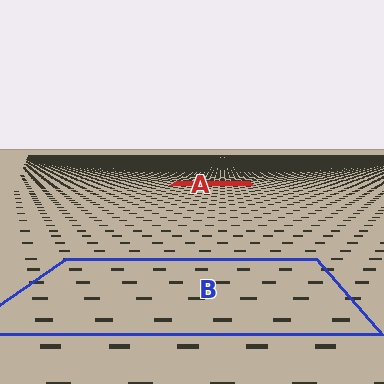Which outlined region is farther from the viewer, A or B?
Region A is farther from the viewer — the texture elements inside it appear smaller and more densely packed.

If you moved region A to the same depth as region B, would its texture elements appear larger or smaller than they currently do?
They would appear larger. At a closer depth, the same texture elements are projected at a bigger on-screen size.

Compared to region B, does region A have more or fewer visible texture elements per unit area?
Region A has more texture elements per unit area — they are packed more densely because it is farther away.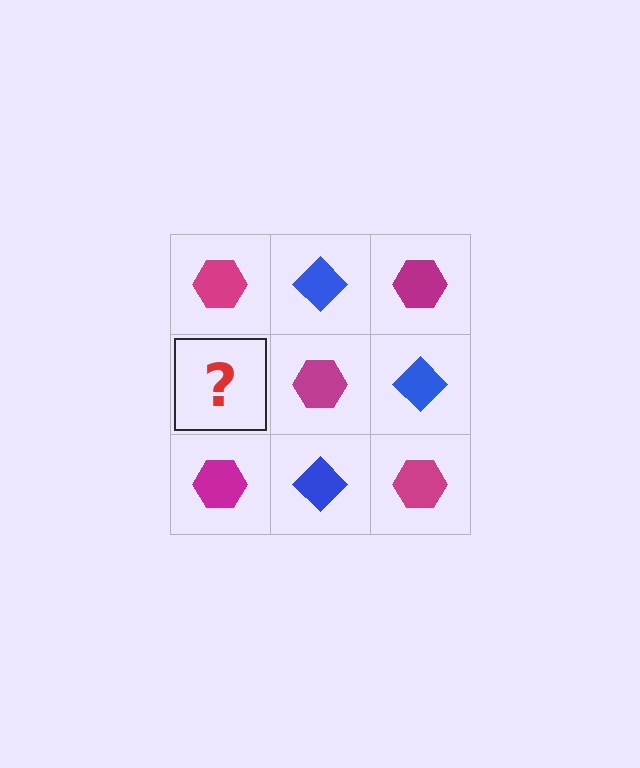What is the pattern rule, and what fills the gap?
The rule is that it alternates magenta hexagon and blue diamond in a checkerboard pattern. The gap should be filled with a blue diamond.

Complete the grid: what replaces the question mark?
The question mark should be replaced with a blue diamond.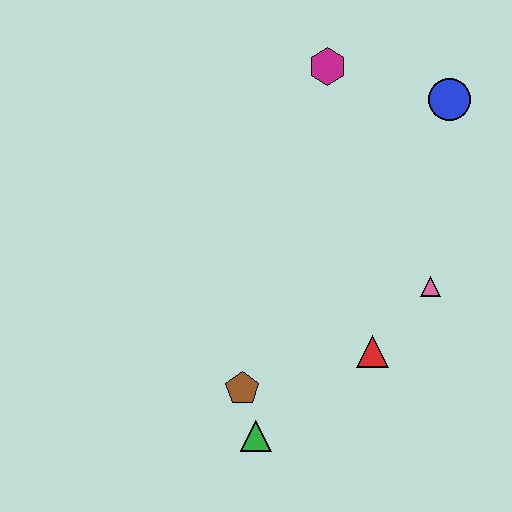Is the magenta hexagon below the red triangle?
No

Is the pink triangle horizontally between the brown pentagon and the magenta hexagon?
No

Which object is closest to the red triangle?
The pink triangle is closest to the red triangle.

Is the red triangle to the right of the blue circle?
No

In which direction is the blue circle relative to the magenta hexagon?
The blue circle is to the right of the magenta hexagon.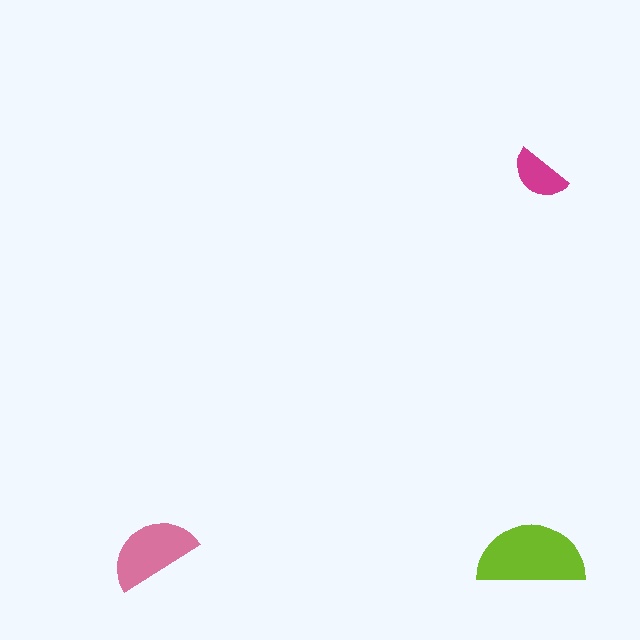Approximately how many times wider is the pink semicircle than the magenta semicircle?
About 1.5 times wider.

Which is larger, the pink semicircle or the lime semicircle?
The lime one.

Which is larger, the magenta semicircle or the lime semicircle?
The lime one.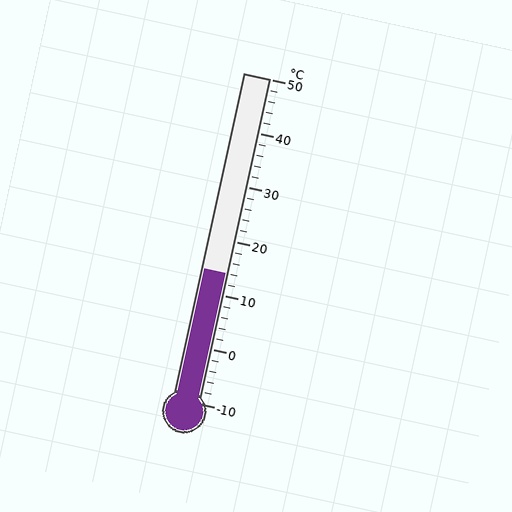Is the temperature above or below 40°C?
The temperature is below 40°C.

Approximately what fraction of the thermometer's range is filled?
The thermometer is filled to approximately 40% of its range.